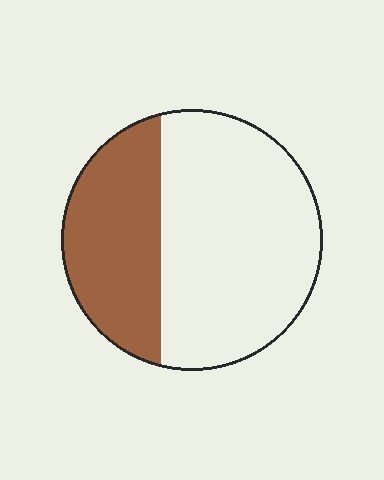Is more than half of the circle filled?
No.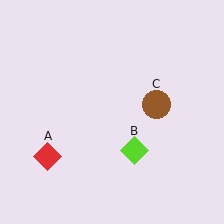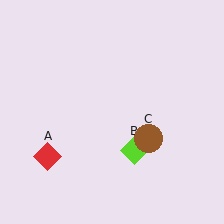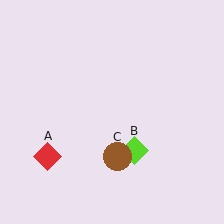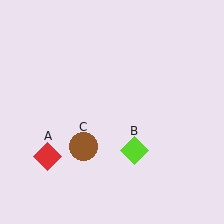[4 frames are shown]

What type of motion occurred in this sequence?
The brown circle (object C) rotated clockwise around the center of the scene.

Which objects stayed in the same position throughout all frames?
Red diamond (object A) and lime diamond (object B) remained stationary.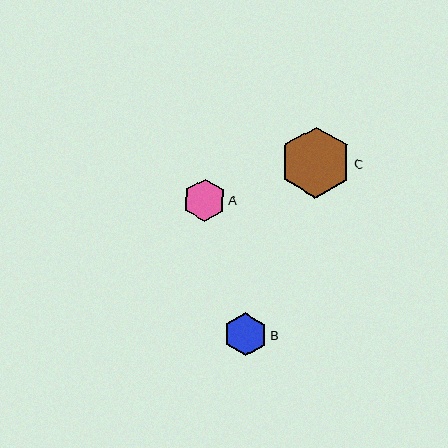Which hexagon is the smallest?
Hexagon A is the smallest with a size of approximately 42 pixels.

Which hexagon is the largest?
Hexagon C is the largest with a size of approximately 72 pixels.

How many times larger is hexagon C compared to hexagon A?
Hexagon C is approximately 1.7 times the size of hexagon A.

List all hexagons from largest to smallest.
From largest to smallest: C, B, A.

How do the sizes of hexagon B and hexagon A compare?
Hexagon B and hexagon A are approximately the same size.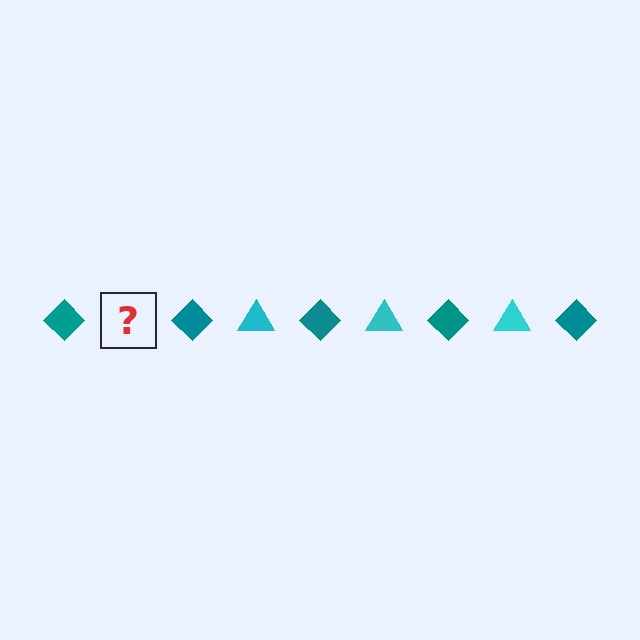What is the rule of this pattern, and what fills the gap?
The rule is that the pattern alternates between teal diamond and cyan triangle. The gap should be filled with a cyan triangle.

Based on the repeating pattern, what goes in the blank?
The blank should be a cyan triangle.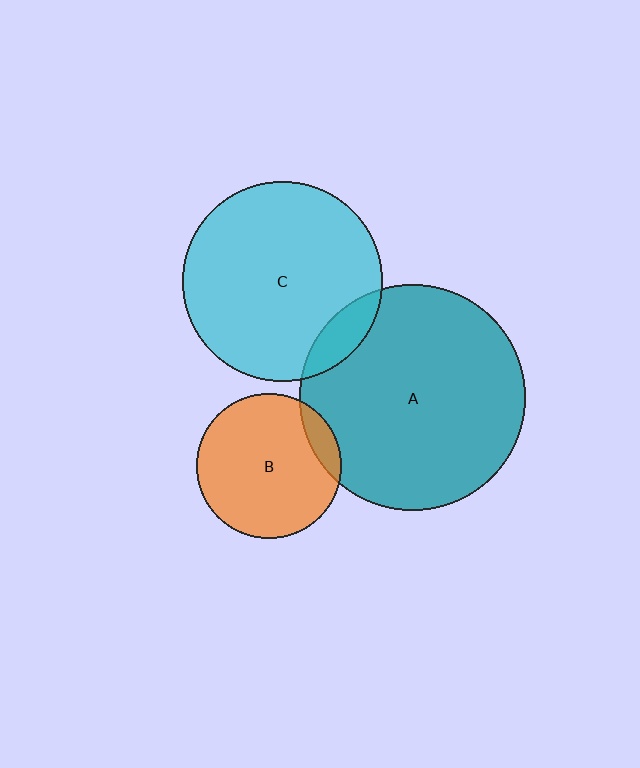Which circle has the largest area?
Circle A (teal).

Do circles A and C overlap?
Yes.